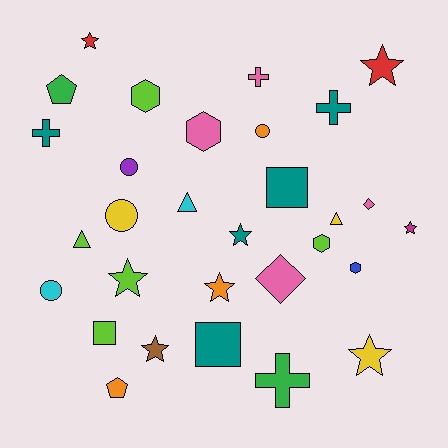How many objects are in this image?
There are 30 objects.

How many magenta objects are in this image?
There is 1 magenta object.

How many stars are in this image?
There are 8 stars.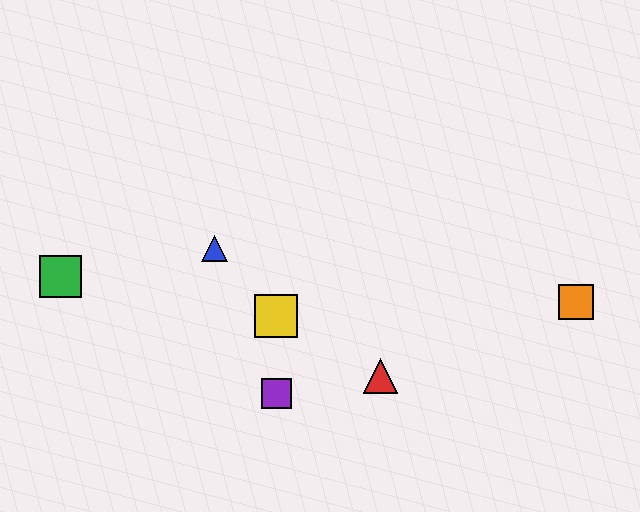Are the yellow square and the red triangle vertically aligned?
No, the yellow square is at x≈276 and the red triangle is at x≈380.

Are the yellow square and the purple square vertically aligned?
Yes, both are at x≈276.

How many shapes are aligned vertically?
2 shapes (the yellow square, the purple square) are aligned vertically.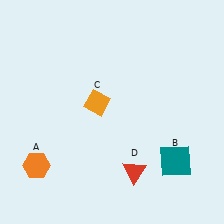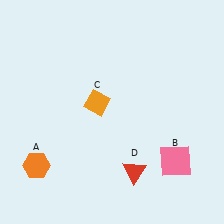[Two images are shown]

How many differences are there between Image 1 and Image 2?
There is 1 difference between the two images.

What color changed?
The square (B) changed from teal in Image 1 to pink in Image 2.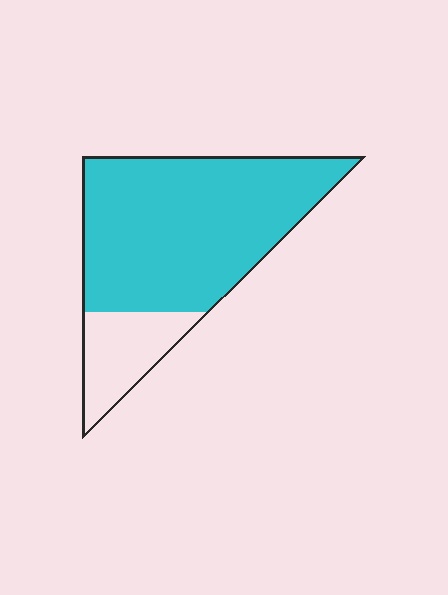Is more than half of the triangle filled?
Yes.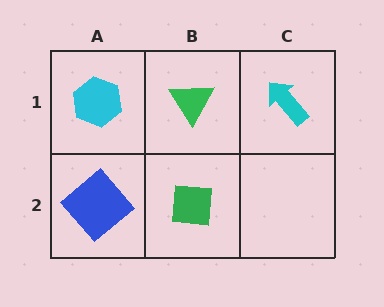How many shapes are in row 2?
2 shapes.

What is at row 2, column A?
A blue diamond.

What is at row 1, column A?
A cyan hexagon.